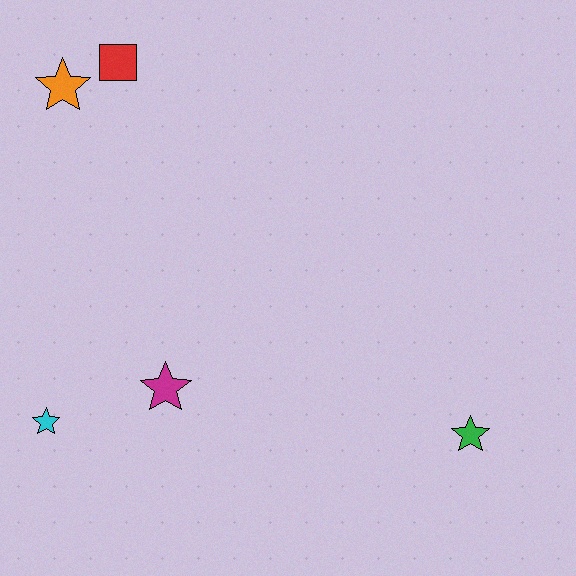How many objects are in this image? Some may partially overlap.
There are 5 objects.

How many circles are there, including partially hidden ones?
There are no circles.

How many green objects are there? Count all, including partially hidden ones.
There is 1 green object.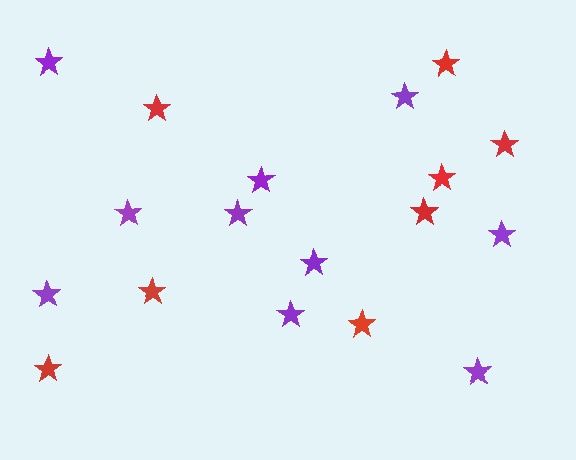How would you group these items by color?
There are 2 groups: one group of purple stars (10) and one group of red stars (8).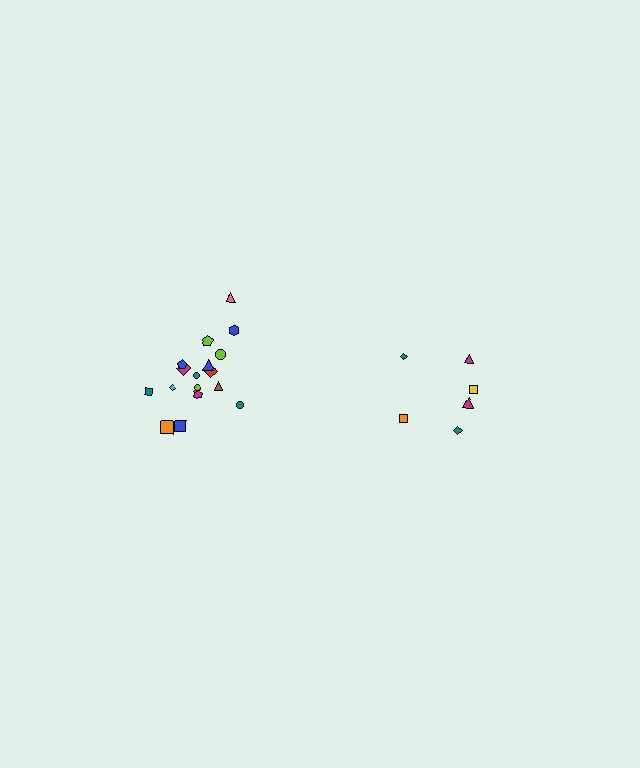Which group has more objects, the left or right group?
The left group.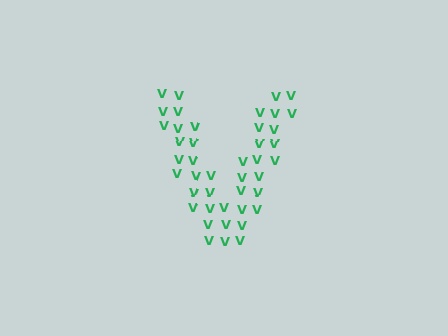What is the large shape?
The large shape is the letter V.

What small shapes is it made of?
It is made of small letter V's.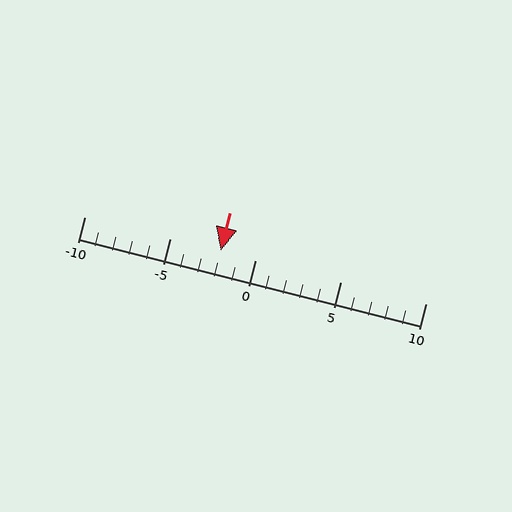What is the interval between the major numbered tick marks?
The major tick marks are spaced 5 units apart.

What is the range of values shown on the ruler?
The ruler shows values from -10 to 10.